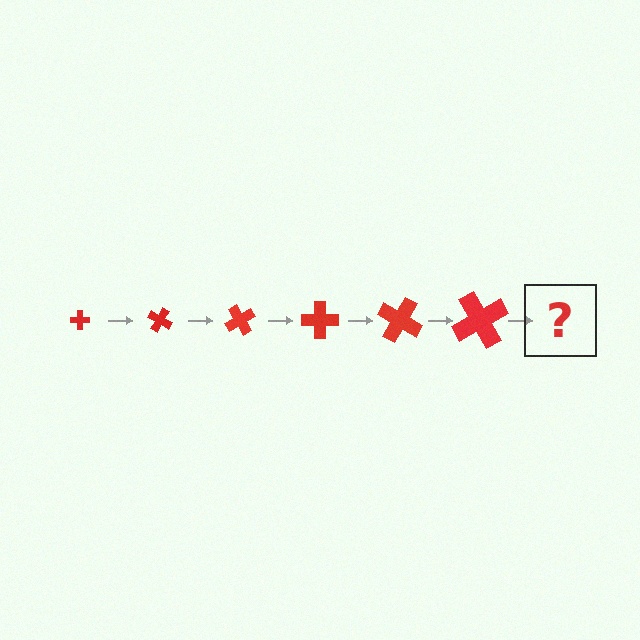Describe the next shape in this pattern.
It should be a cross, larger than the previous one and rotated 180 degrees from the start.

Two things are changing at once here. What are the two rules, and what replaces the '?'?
The two rules are that the cross grows larger each step and it rotates 30 degrees each step. The '?' should be a cross, larger than the previous one and rotated 180 degrees from the start.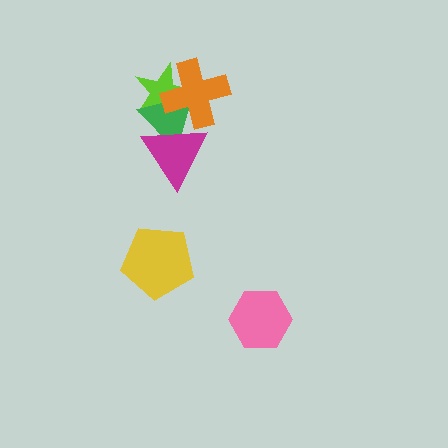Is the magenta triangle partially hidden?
No, no other shape covers it.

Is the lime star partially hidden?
Yes, it is partially covered by another shape.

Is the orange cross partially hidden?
Yes, it is partially covered by another shape.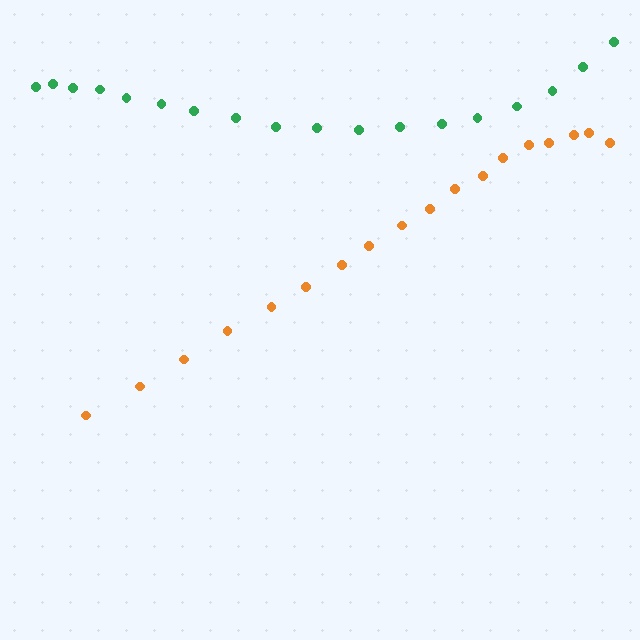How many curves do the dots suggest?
There are 2 distinct paths.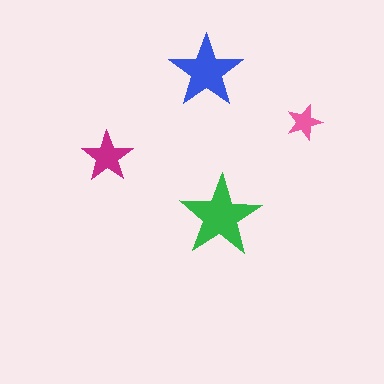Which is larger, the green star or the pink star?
The green one.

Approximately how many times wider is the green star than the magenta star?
About 1.5 times wider.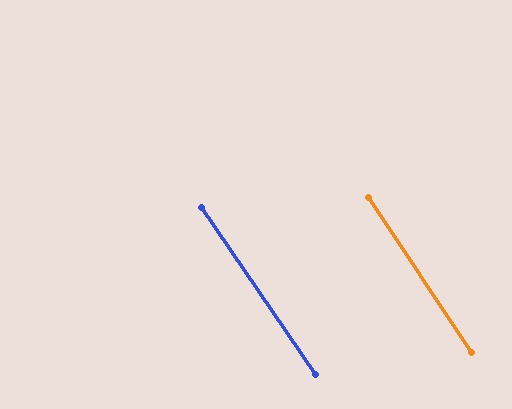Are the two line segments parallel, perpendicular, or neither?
Parallel — their directions differ by only 1.0°.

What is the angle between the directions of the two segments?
Approximately 1 degree.